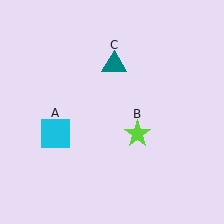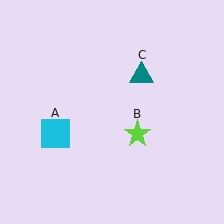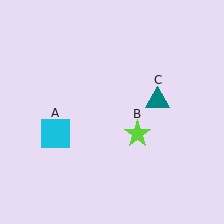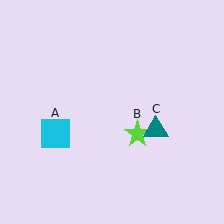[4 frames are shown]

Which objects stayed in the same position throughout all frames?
Cyan square (object A) and lime star (object B) remained stationary.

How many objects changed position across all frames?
1 object changed position: teal triangle (object C).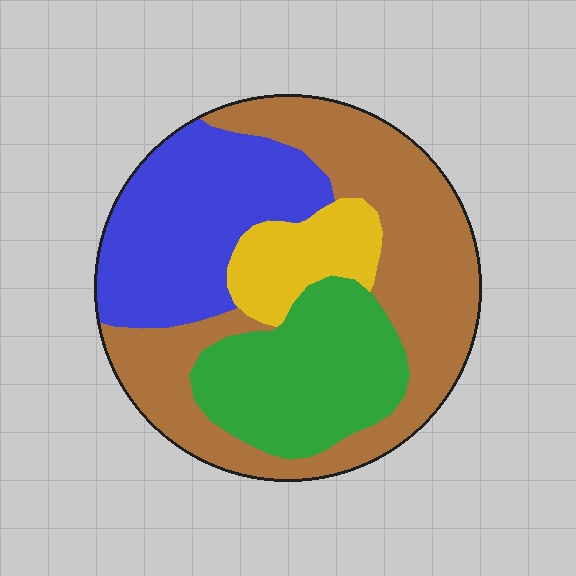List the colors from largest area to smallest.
From largest to smallest: brown, blue, green, yellow.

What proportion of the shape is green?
Green takes up about one fifth (1/5) of the shape.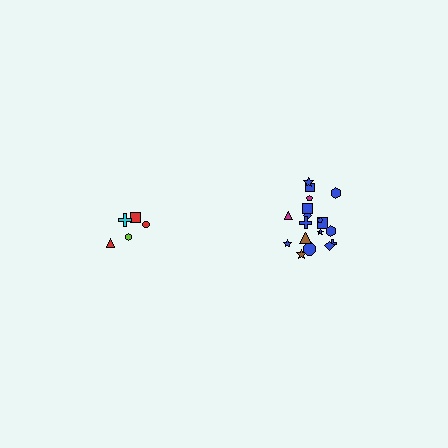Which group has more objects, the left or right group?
The right group.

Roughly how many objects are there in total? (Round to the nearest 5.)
Roughly 25 objects in total.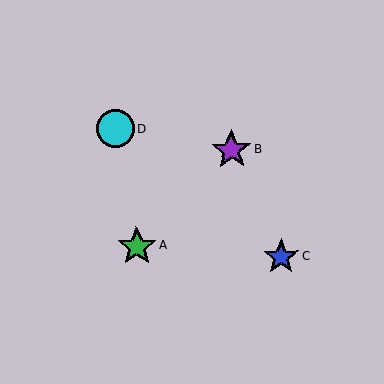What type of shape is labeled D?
Shape D is a cyan circle.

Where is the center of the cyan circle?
The center of the cyan circle is at (115, 129).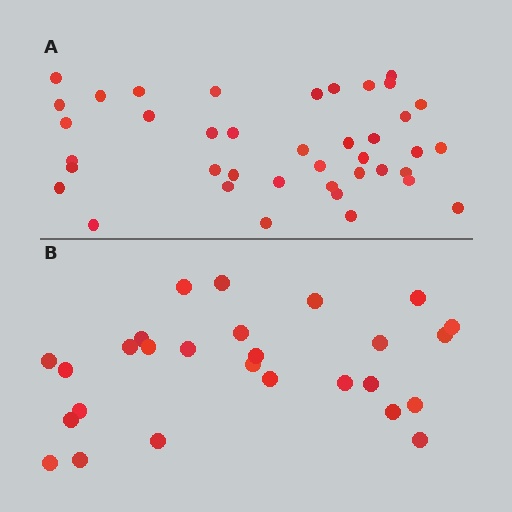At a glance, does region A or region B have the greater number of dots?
Region A (the top region) has more dots.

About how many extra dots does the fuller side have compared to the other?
Region A has approximately 15 more dots than region B.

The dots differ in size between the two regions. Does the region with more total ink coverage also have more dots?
No. Region B has more total ink coverage because its dots are larger, but region A actually contains more individual dots. Total area can be misleading — the number of items is what matters here.